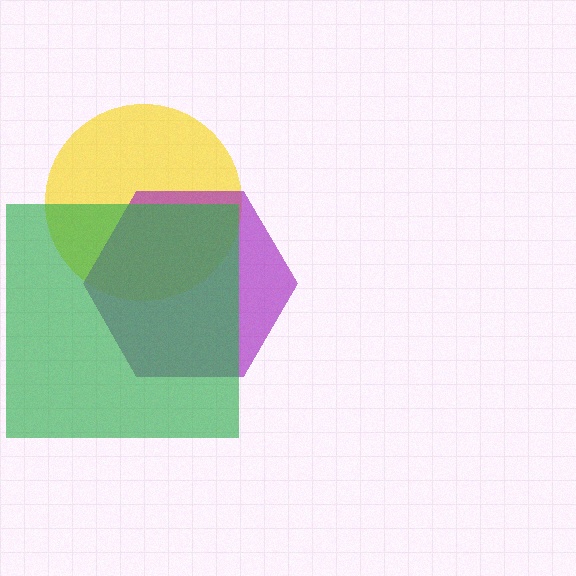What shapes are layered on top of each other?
The layered shapes are: a yellow circle, a purple hexagon, a green square.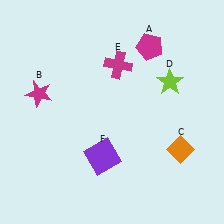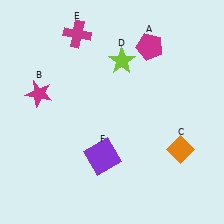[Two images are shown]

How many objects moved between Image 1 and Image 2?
2 objects moved between the two images.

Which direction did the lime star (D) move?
The lime star (D) moved left.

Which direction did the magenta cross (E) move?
The magenta cross (E) moved left.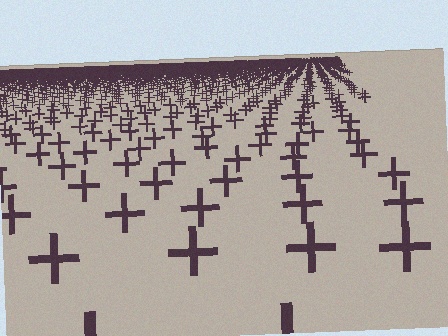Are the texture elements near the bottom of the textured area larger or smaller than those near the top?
Larger. Near the bottom, elements are closer to the viewer and appear at a bigger on-screen size.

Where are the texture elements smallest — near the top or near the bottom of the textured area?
Near the top.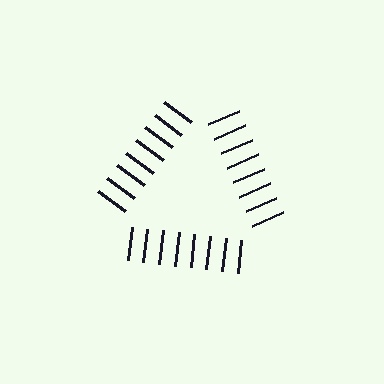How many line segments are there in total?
24 — 8 along each of the 3 edges.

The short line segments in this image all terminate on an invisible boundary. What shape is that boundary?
An illusory triangle — the line segments terminate on its edges but no continuous stroke is drawn.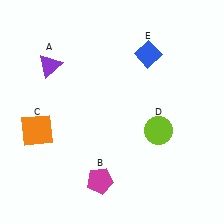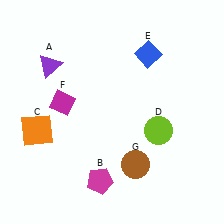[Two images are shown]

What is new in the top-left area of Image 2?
A magenta diamond (F) was added in the top-left area of Image 2.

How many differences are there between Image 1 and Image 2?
There are 2 differences between the two images.